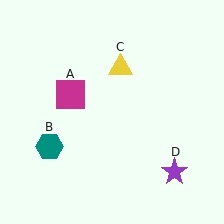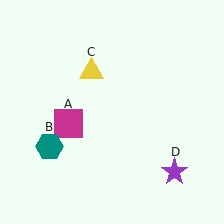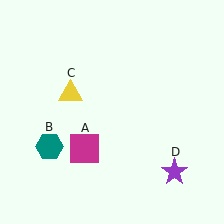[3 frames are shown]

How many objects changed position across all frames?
2 objects changed position: magenta square (object A), yellow triangle (object C).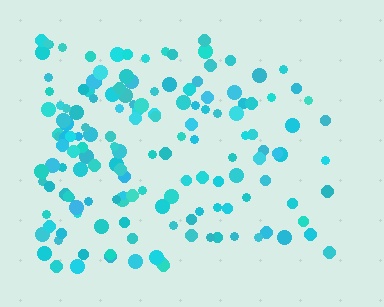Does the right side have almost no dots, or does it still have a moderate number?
Still a moderate number, just noticeably fewer than the left.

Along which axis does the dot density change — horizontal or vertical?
Horizontal.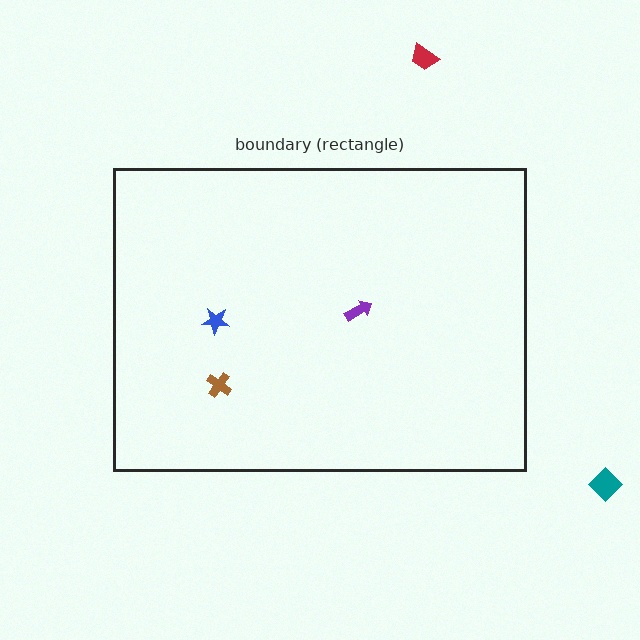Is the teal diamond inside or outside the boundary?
Outside.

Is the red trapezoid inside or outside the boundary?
Outside.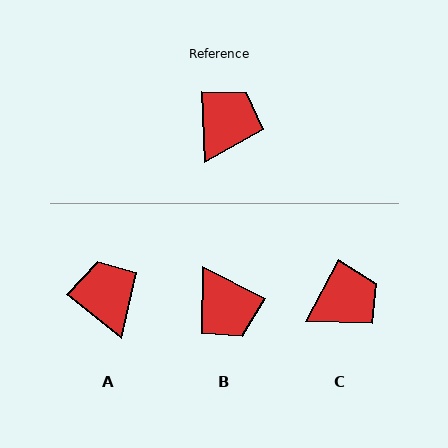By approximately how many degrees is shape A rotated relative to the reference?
Approximately 48 degrees counter-clockwise.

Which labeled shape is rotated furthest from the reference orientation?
B, about 120 degrees away.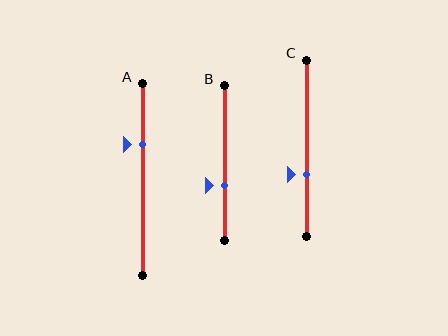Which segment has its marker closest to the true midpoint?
Segment B has its marker closest to the true midpoint.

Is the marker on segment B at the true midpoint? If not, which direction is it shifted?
No, the marker on segment B is shifted downward by about 14% of the segment length.